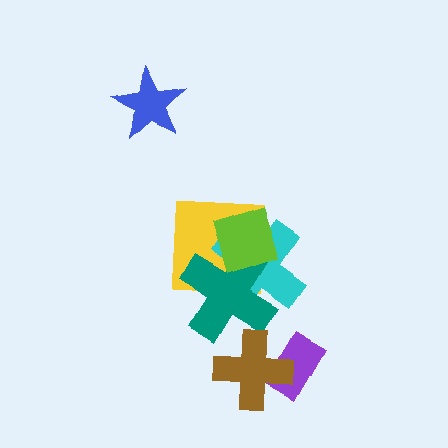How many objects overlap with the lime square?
3 objects overlap with the lime square.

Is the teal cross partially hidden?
Yes, it is partially covered by another shape.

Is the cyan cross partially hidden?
Yes, it is partially covered by another shape.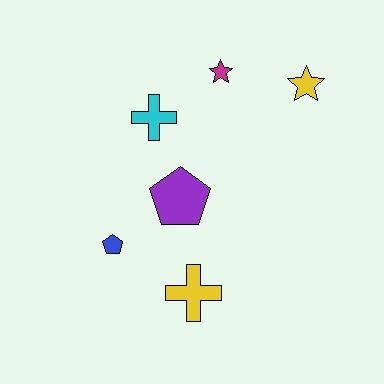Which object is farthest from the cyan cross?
The yellow cross is farthest from the cyan cross.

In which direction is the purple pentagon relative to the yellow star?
The purple pentagon is to the left of the yellow star.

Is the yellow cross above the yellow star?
No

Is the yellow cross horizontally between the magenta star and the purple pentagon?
Yes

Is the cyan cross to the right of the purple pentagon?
No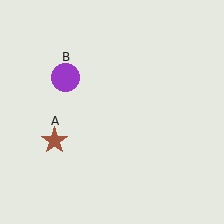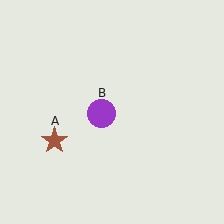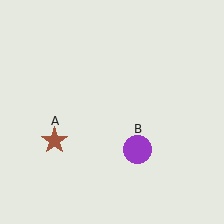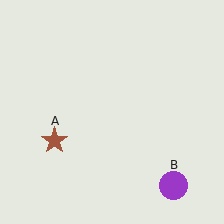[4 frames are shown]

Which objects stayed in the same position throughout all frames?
Brown star (object A) remained stationary.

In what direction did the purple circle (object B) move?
The purple circle (object B) moved down and to the right.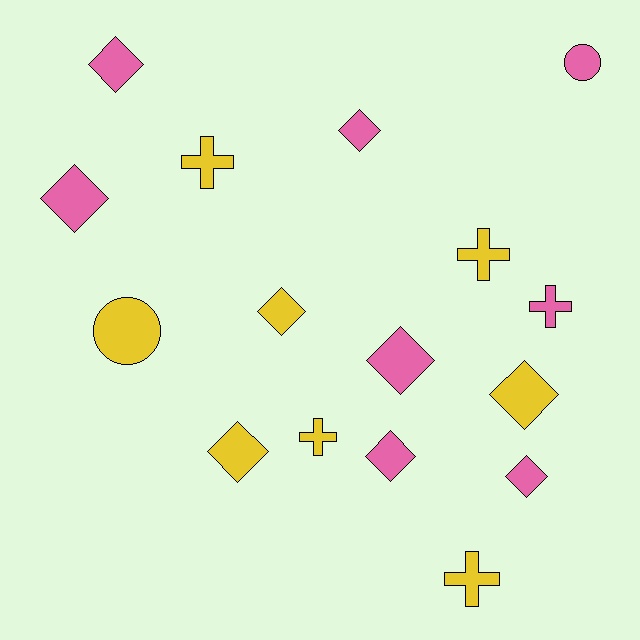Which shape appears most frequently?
Diamond, with 9 objects.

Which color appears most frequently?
Yellow, with 8 objects.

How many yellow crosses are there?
There are 4 yellow crosses.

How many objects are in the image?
There are 16 objects.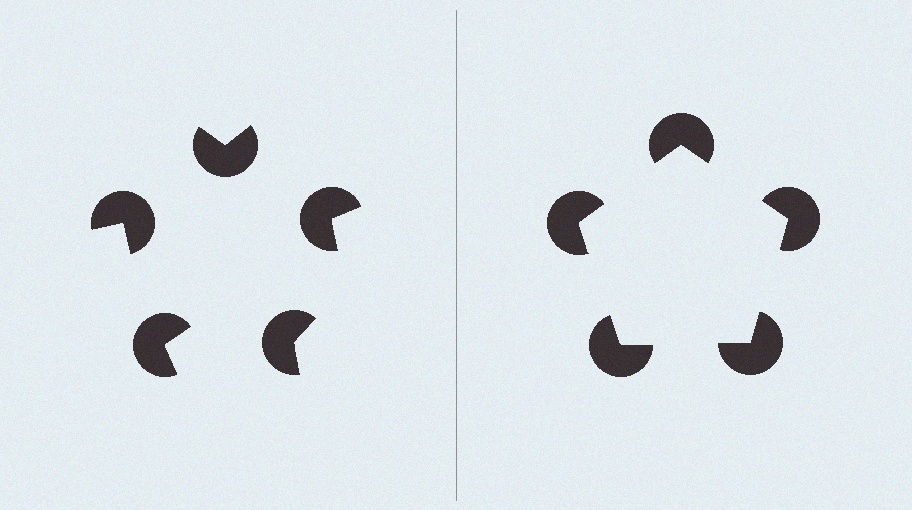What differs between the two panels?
The pac-man discs are positioned identically on both sides; only the wedge orientations differ. On the right they align to a pentagon; on the left they are misaligned.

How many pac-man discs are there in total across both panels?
10 — 5 on each side.